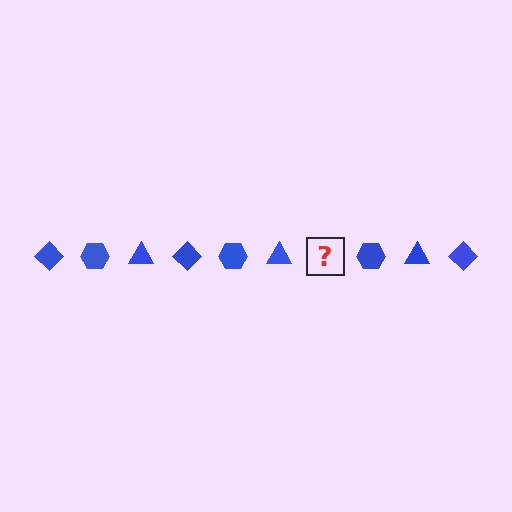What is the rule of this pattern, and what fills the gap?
The rule is that the pattern cycles through diamond, hexagon, triangle shapes in blue. The gap should be filled with a blue diamond.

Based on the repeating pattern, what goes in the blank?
The blank should be a blue diamond.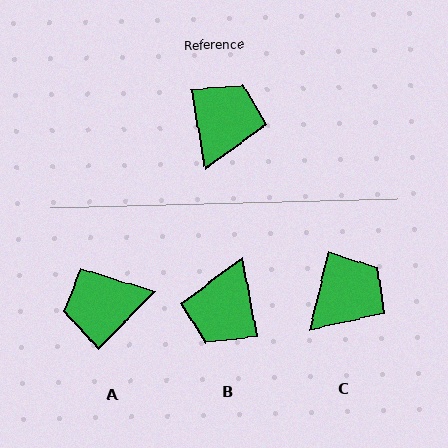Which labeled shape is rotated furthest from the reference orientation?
B, about 179 degrees away.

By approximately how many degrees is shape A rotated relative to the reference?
Approximately 126 degrees counter-clockwise.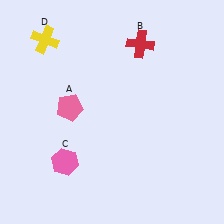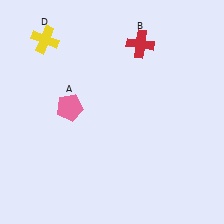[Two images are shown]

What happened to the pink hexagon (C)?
The pink hexagon (C) was removed in Image 2. It was in the bottom-left area of Image 1.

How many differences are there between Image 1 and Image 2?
There is 1 difference between the two images.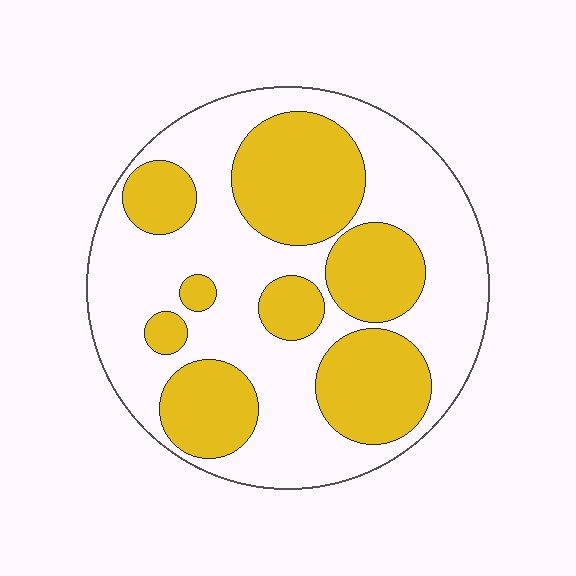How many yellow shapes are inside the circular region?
8.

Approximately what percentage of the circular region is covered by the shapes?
Approximately 40%.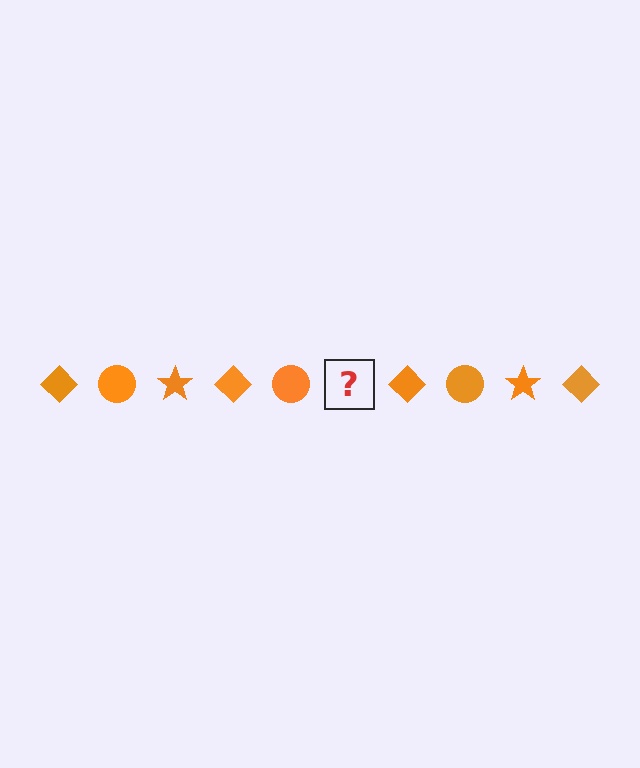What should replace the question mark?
The question mark should be replaced with an orange star.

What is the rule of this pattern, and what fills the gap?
The rule is that the pattern cycles through diamond, circle, star shapes in orange. The gap should be filled with an orange star.